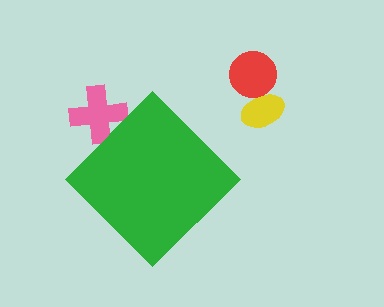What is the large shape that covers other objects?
A green diamond.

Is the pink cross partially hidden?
Yes, the pink cross is partially hidden behind the green diamond.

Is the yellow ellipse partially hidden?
No, the yellow ellipse is fully visible.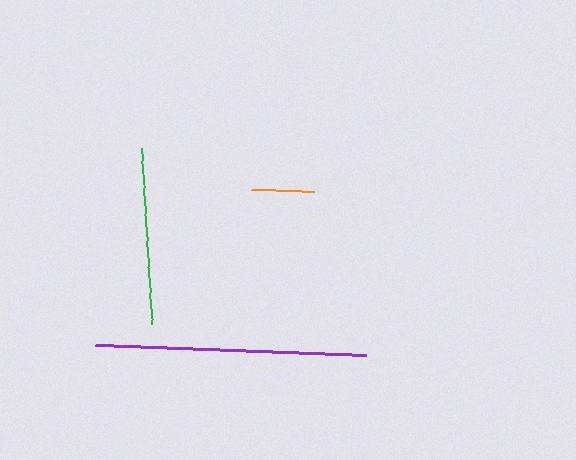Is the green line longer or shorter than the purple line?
The purple line is longer than the green line.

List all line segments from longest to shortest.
From longest to shortest: purple, green, orange.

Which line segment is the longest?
The purple line is the longest at approximately 270 pixels.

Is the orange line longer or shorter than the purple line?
The purple line is longer than the orange line.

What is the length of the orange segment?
The orange segment is approximately 63 pixels long.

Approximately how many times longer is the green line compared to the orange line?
The green line is approximately 2.8 times the length of the orange line.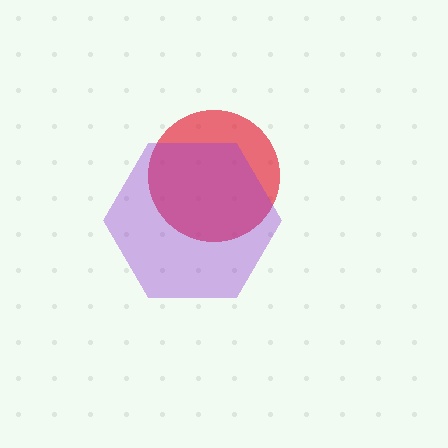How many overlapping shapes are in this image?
There are 2 overlapping shapes in the image.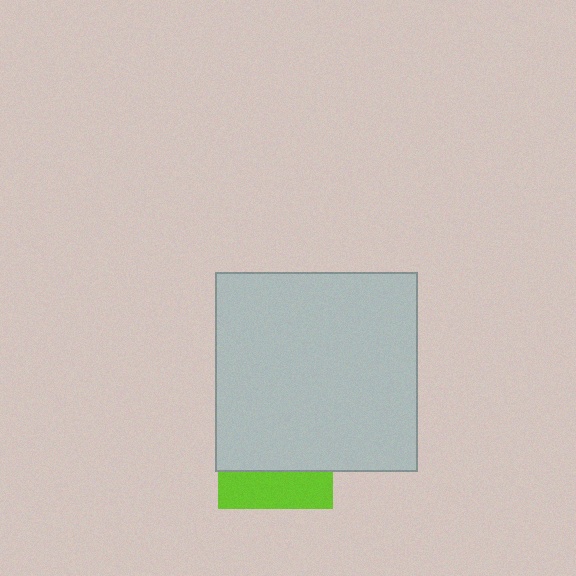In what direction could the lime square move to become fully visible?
The lime square could move down. That would shift it out from behind the light gray rectangle entirely.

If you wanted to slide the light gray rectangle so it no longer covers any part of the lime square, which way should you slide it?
Slide it up — that is the most direct way to separate the two shapes.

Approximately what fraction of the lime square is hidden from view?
Roughly 67% of the lime square is hidden behind the light gray rectangle.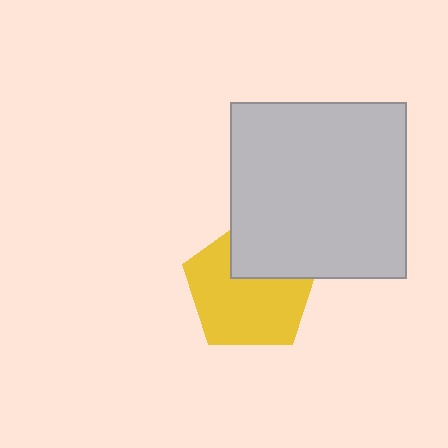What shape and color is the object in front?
The object in front is a light gray square.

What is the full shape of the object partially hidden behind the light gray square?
The partially hidden object is a yellow pentagon.